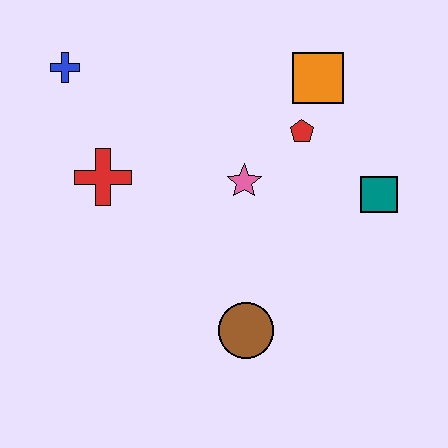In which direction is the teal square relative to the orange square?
The teal square is below the orange square.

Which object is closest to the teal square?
The red pentagon is closest to the teal square.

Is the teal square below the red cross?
Yes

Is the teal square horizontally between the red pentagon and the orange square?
No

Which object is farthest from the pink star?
The blue cross is farthest from the pink star.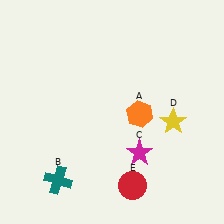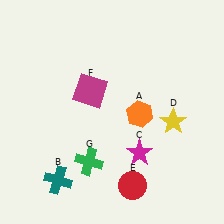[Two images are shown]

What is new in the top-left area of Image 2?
A magenta square (F) was added in the top-left area of Image 2.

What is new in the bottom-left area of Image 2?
A green cross (G) was added in the bottom-left area of Image 2.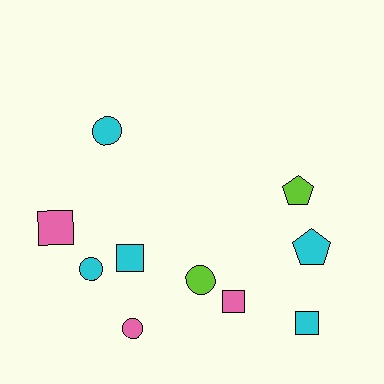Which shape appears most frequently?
Circle, with 4 objects.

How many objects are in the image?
There are 10 objects.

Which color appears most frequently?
Cyan, with 5 objects.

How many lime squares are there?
There are no lime squares.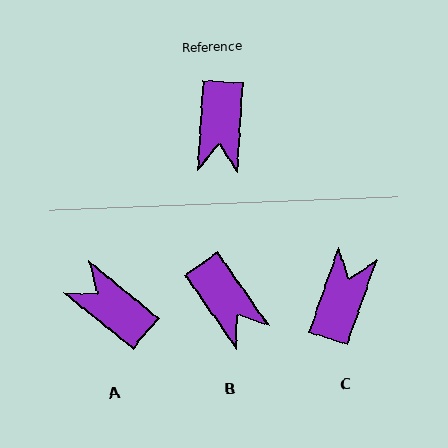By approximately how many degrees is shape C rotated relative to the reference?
Approximately 164 degrees counter-clockwise.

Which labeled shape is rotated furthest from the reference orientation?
C, about 164 degrees away.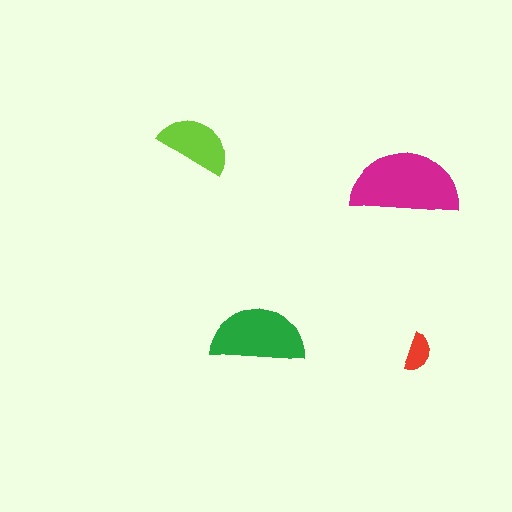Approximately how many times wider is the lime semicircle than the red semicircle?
About 2 times wider.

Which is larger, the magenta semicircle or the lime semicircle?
The magenta one.